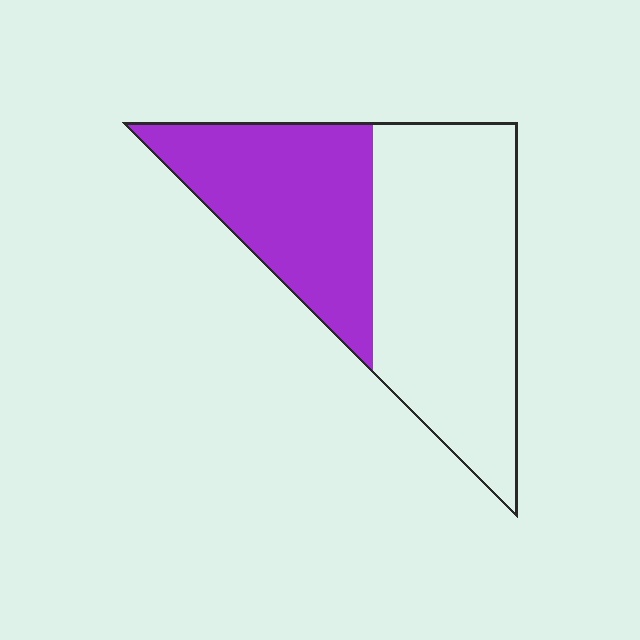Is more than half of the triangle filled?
No.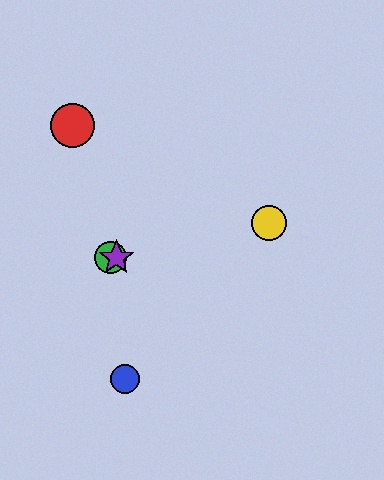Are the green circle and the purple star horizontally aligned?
Yes, both are at y≈258.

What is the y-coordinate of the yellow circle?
The yellow circle is at y≈223.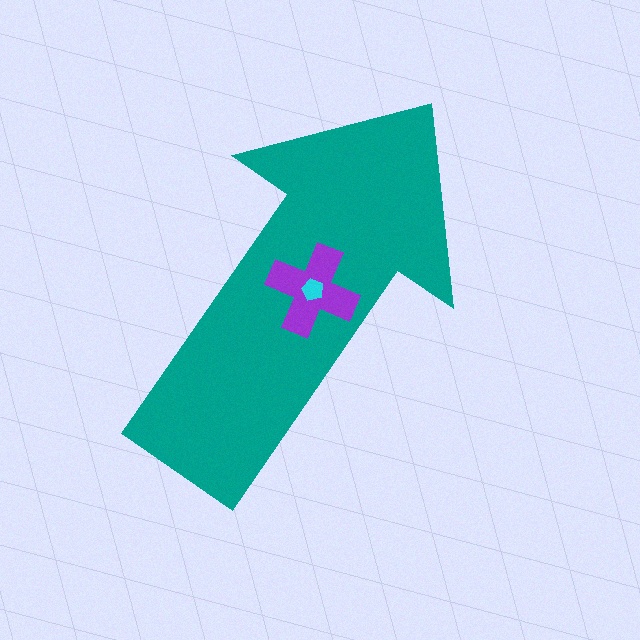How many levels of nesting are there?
3.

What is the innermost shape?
The cyan pentagon.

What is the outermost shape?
The teal arrow.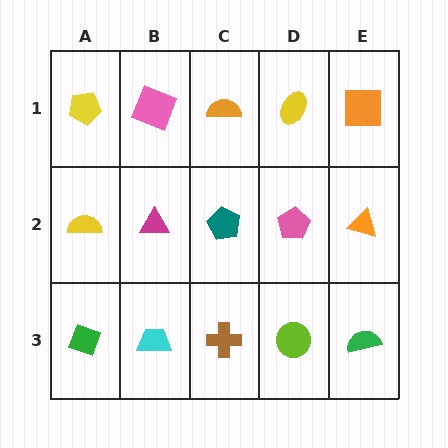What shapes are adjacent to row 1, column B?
A magenta triangle (row 2, column B), a yellow pentagon (row 1, column A), an orange semicircle (row 1, column C).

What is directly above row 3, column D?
A pink pentagon.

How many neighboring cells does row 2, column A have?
3.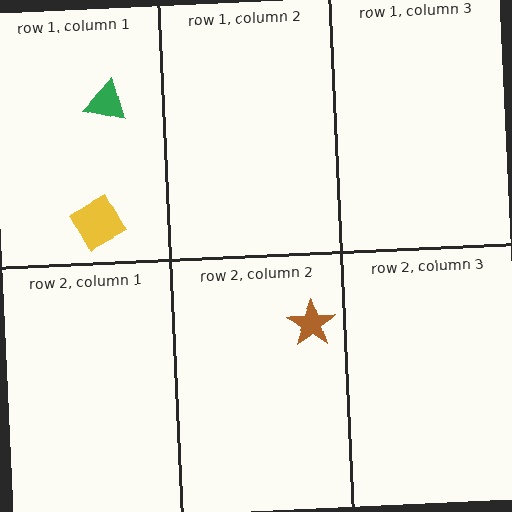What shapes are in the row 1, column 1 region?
The green triangle, the yellow square.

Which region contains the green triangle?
The row 1, column 1 region.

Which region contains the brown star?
The row 2, column 2 region.